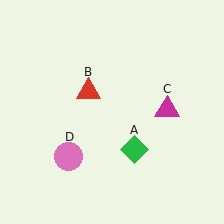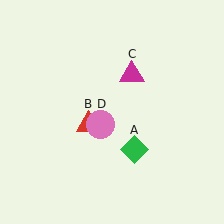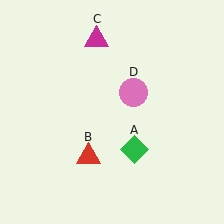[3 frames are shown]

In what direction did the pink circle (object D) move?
The pink circle (object D) moved up and to the right.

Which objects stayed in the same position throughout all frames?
Green diamond (object A) remained stationary.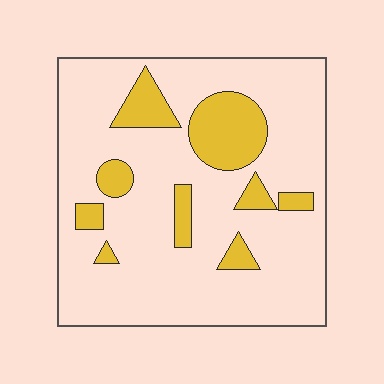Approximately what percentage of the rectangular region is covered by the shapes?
Approximately 20%.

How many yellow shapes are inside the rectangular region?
9.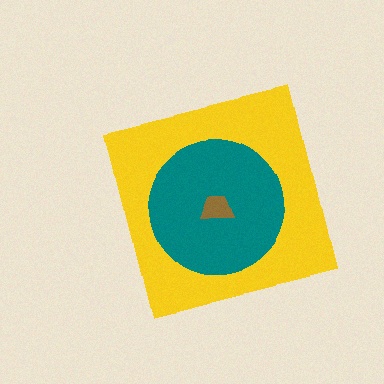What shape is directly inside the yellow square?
The teal circle.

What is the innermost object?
The brown trapezoid.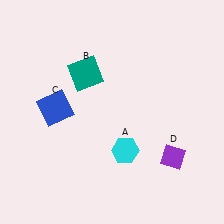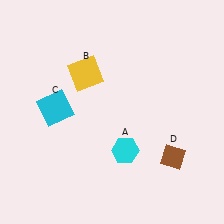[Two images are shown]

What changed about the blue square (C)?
In Image 1, C is blue. In Image 2, it changed to cyan.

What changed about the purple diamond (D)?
In Image 1, D is purple. In Image 2, it changed to brown.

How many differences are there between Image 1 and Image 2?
There are 3 differences between the two images.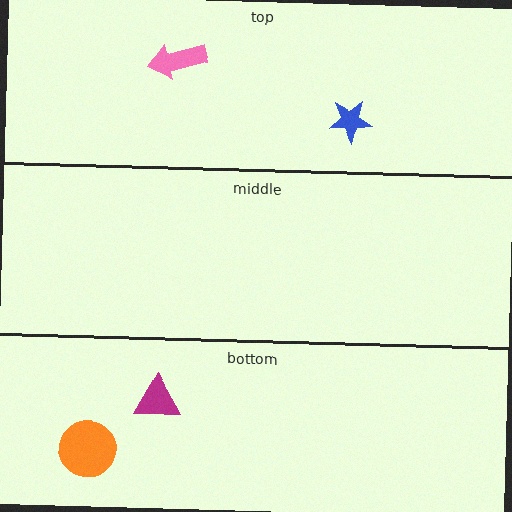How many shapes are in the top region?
2.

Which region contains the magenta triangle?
The bottom region.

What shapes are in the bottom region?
The magenta triangle, the orange circle.